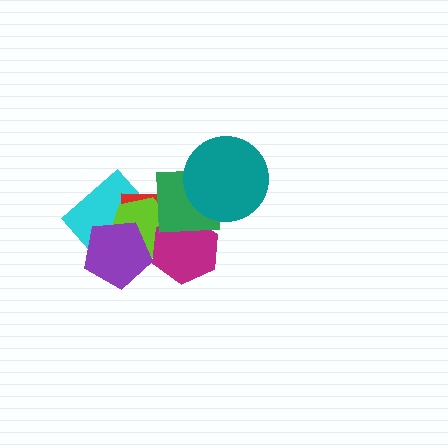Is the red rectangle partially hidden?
Yes, it is partially covered by another shape.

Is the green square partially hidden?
Yes, it is partially covered by another shape.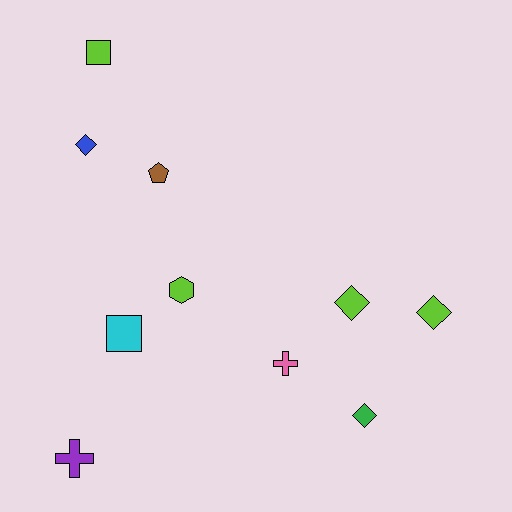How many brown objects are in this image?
There is 1 brown object.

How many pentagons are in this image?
There is 1 pentagon.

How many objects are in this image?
There are 10 objects.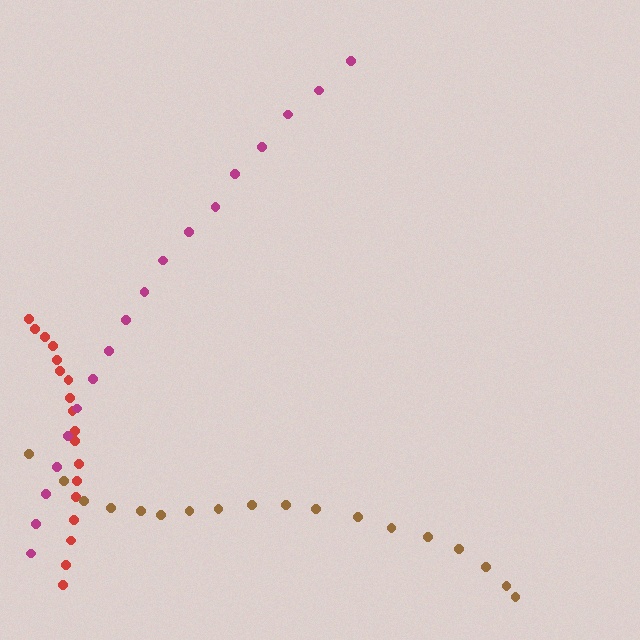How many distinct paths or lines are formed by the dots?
There are 3 distinct paths.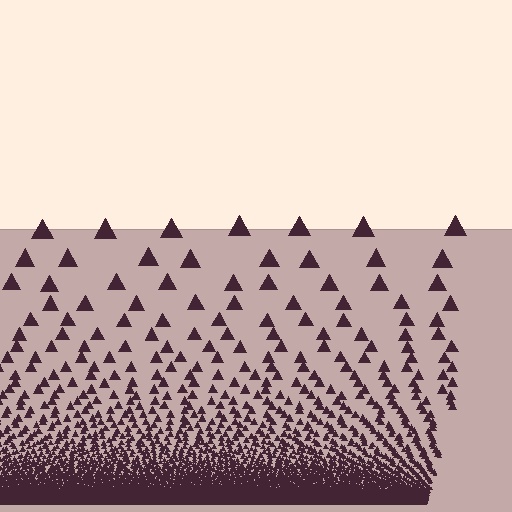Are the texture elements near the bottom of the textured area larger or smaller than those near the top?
Smaller. The gradient is inverted — elements near the bottom are smaller and denser.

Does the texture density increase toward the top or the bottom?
Density increases toward the bottom.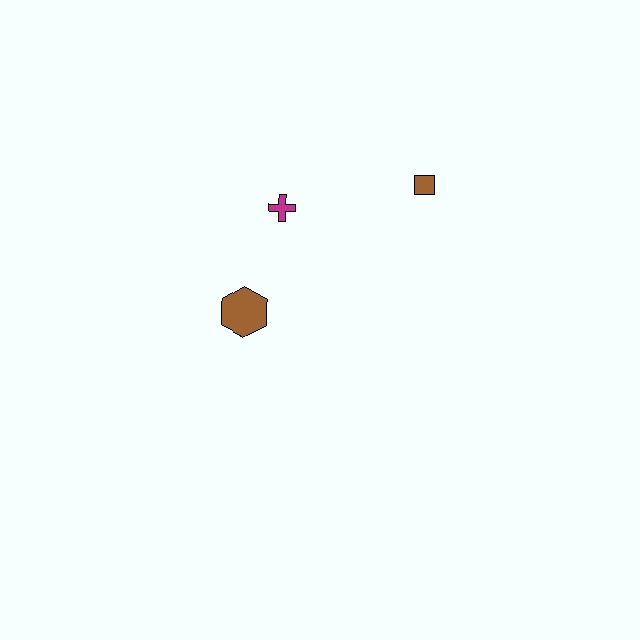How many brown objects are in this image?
There are 2 brown objects.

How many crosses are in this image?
There is 1 cross.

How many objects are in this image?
There are 3 objects.